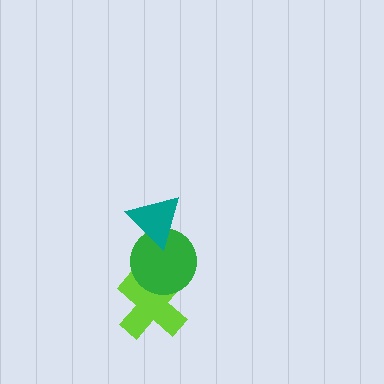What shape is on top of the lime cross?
The green circle is on top of the lime cross.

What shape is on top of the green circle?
The teal triangle is on top of the green circle.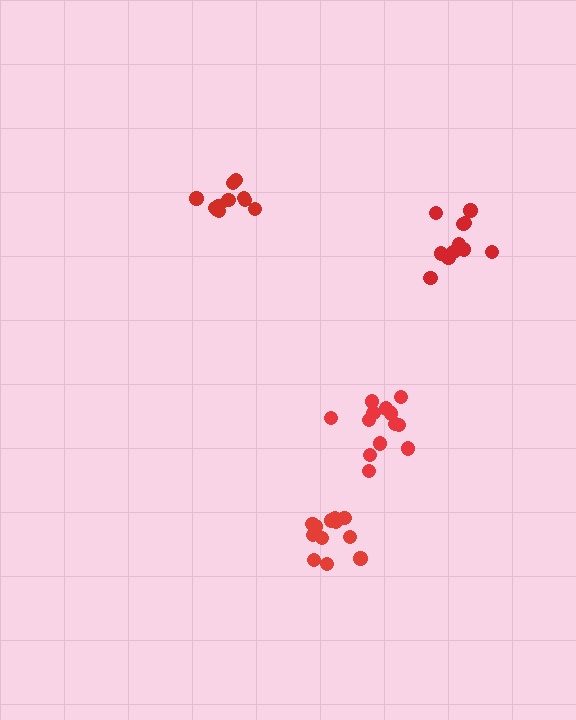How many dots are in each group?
Group 1: 12 dots, Group 2: 14 dots, Group 3: 11 dots, Group 4: 11 dots (48 total).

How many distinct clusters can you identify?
There are 4 distinct clusters.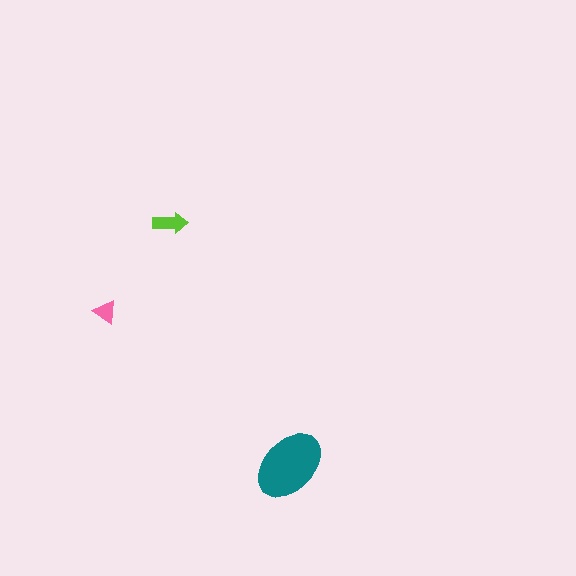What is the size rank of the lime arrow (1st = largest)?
2nd.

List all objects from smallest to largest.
The pink triangle, the lime arrow, the teal ellipse.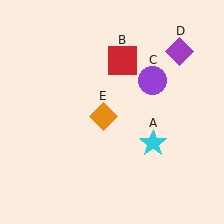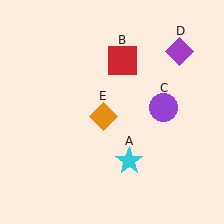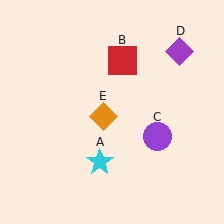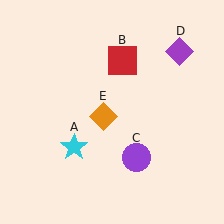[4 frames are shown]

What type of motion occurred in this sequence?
The cyan star (object A), purple circle (object C) rotated clockwise around the center of the scene.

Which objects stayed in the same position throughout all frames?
Red square (object B) and purple diamond (object D) and orange diamond (object E) remained stationary.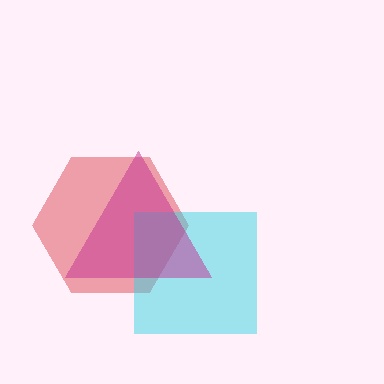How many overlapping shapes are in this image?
There are 3 overlapping shapes in the image.